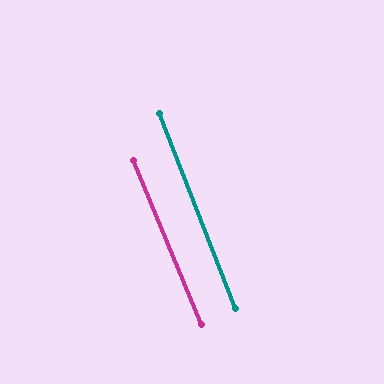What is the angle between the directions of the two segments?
Approximately 1 degree.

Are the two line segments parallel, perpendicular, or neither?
Parallel — their directions differ by only 1.2°.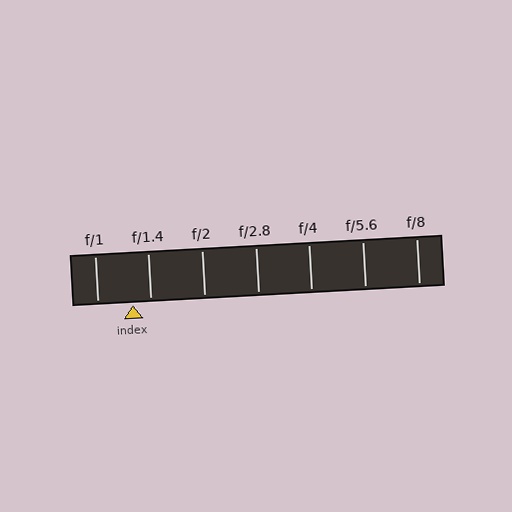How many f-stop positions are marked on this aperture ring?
There are 7 f-stop positions marked.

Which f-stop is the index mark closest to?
The index mark is closest to f/1.4.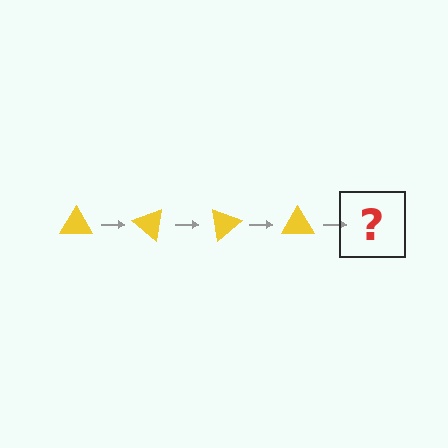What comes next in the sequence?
The next element should be a yellow triangle rotated 160 degrees.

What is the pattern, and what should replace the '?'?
The pattern is that the triangle rotates 40 degrees each step. The '?' should be a yellow triangle rotated 160 degrees.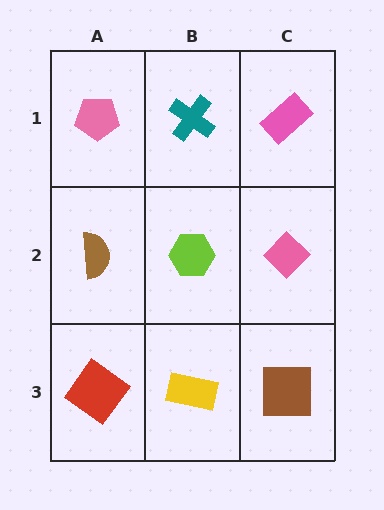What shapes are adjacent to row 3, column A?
A brown semicircle (row 2, column A), a yellow rectangle (row 3, column B).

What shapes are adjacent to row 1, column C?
A pink diamond (row 2, column C), a teal cross (row 1, column B).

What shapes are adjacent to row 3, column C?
A pink diamond (row 2, column C), a yellow rectangle (row 3, column B).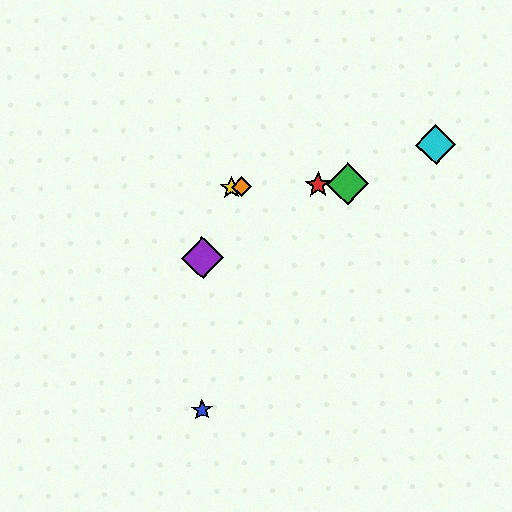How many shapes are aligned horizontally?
4 shapes (the red star, the green diamond, the yellow star, the orange diamond) are aligned horizontally.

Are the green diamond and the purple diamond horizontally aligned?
No, the green diamond is at y≈184 and the purple diamond is at y≈258.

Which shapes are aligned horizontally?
The red star, the green diamond, the yellow star, the orange diamond are aligned horizontally.